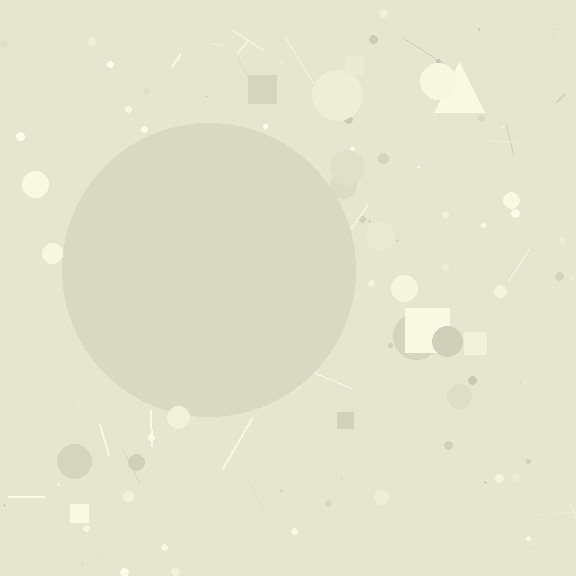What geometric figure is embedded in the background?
A circle is embedded in the background.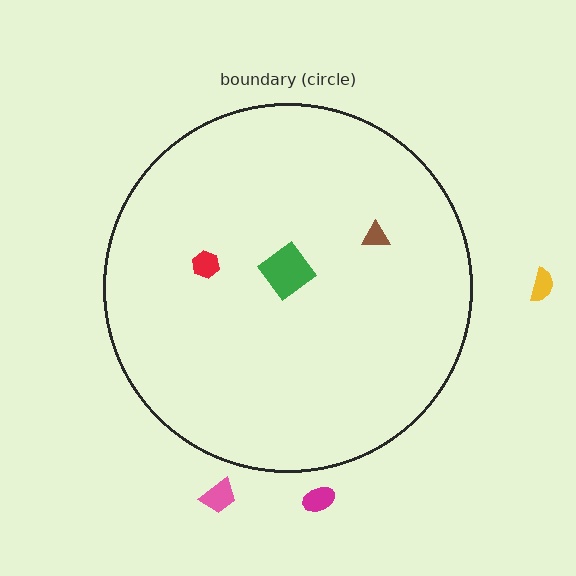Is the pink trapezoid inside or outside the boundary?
Outside.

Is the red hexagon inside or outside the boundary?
Inside.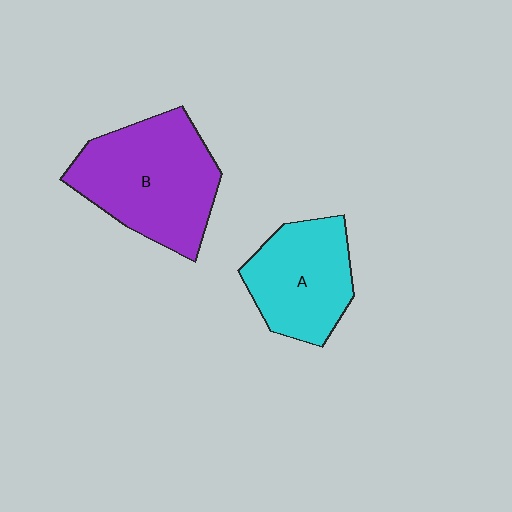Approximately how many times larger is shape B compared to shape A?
Approximately 1.4 times.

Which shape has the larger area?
Shape B (purple).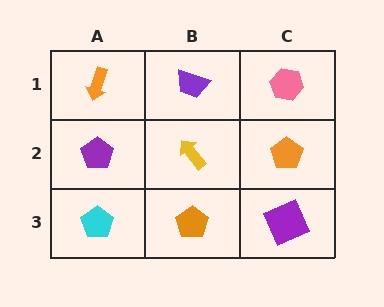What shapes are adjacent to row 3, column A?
A purple pentagon (row 2, column A), an orange pentagon (row 3, column B).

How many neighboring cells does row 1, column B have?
3.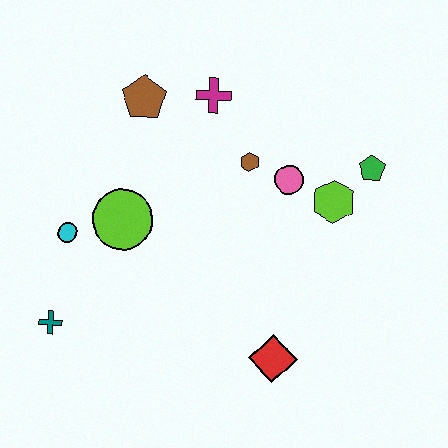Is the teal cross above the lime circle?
No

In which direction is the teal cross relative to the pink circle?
The teal cross is to the left of the pink circle.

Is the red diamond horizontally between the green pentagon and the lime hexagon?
No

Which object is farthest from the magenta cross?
The teal cross is farthest from the magenta cross.